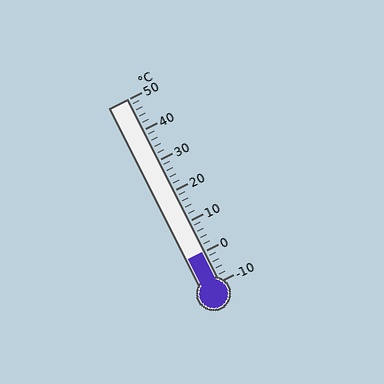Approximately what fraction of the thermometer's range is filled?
The thermometer is filled to approximately 15% of its range.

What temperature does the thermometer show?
The thermometer shows approximately 0°C.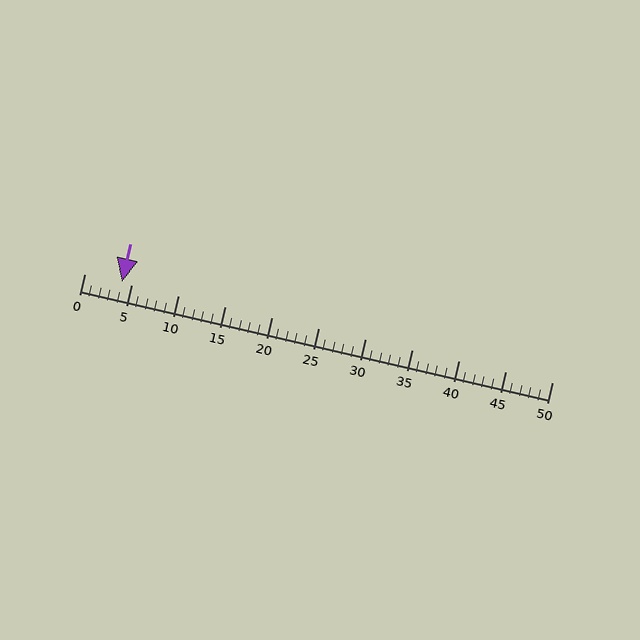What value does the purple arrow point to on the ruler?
The purple arrow points to approximately 4.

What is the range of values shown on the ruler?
The ruler shows values from 0 to 50.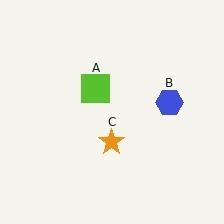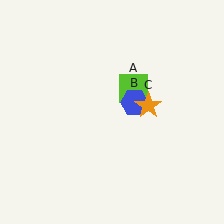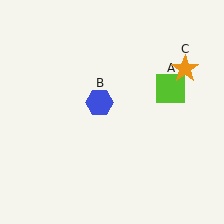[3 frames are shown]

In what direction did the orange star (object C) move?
The orange star (object C) moved up and to the right.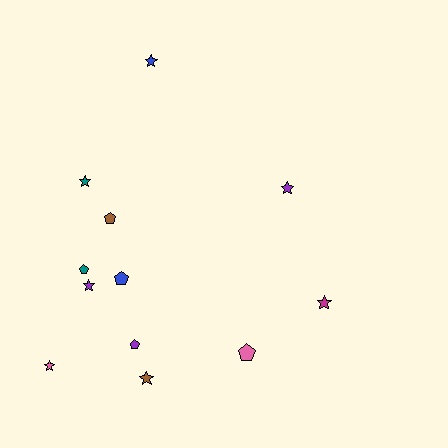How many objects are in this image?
There are 12 objects.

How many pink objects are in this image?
There are 2 pink objects.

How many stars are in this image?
There are 7 stars.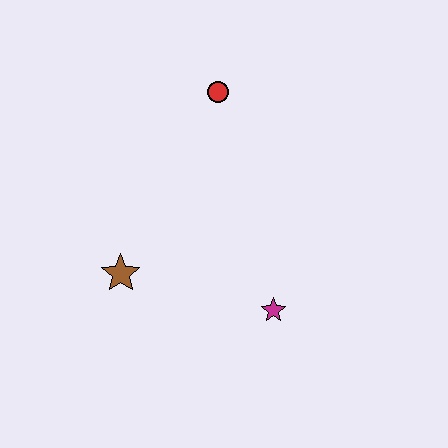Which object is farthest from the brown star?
The red circle is farthest from the brown star.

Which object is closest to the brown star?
The magenta star is closest to the brown star.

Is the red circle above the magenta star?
Yes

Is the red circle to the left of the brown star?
No